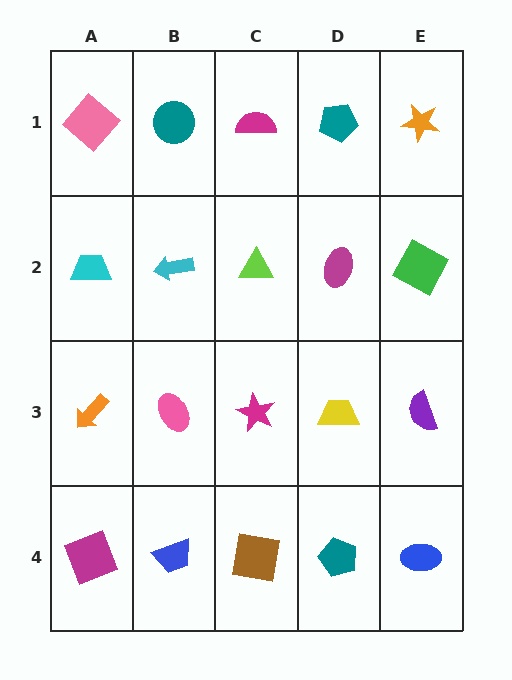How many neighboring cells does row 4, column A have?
2.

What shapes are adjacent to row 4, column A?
An orange arrow (row 3, column A), a blue trapezoid (row 4, column B).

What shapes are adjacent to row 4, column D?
A yellow trapezoid (row 3, column D), a brown square (row 4, column C), a blue ellipse (row 4, column E).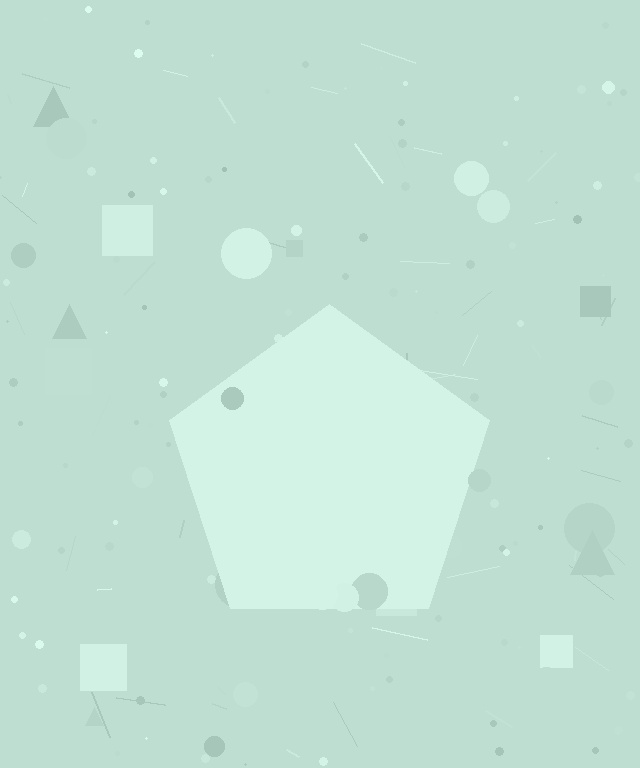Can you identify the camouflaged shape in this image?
The camouflaged shape is a pentagon.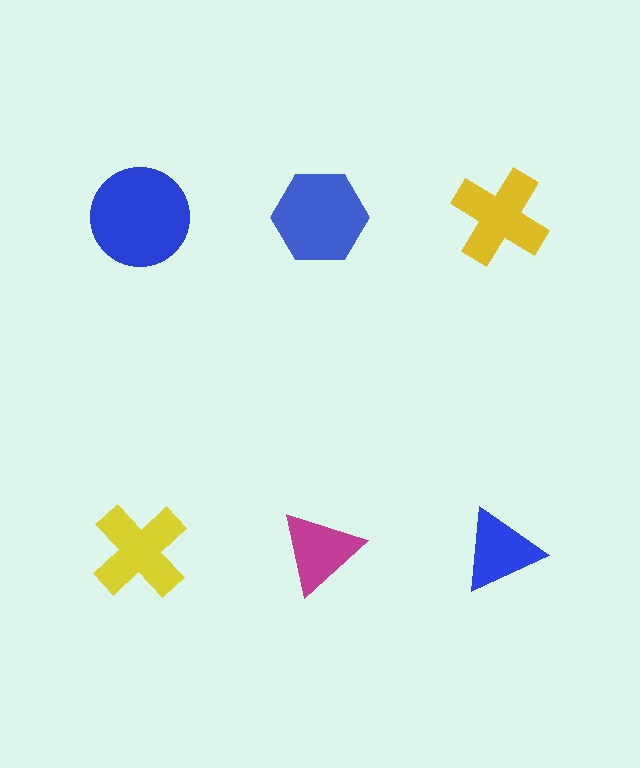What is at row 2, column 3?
A blue triangle.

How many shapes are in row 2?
3 shapes.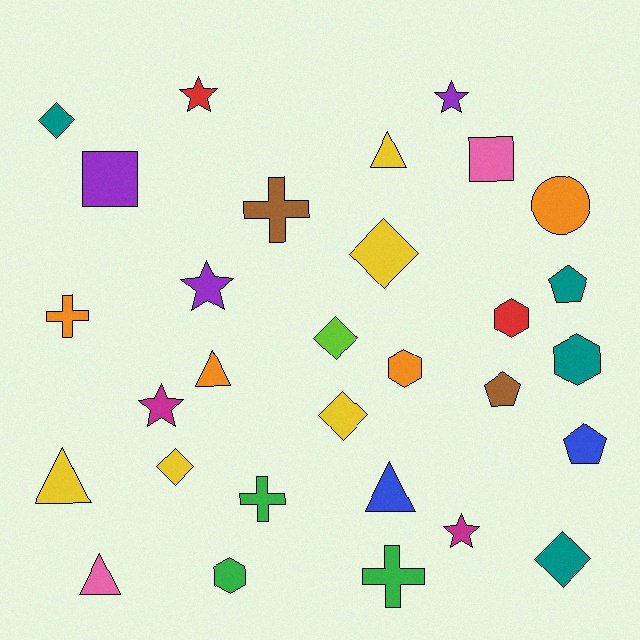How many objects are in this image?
There are 30 objects.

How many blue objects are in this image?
There are 2 blue objects.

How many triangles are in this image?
There are 5 triangles.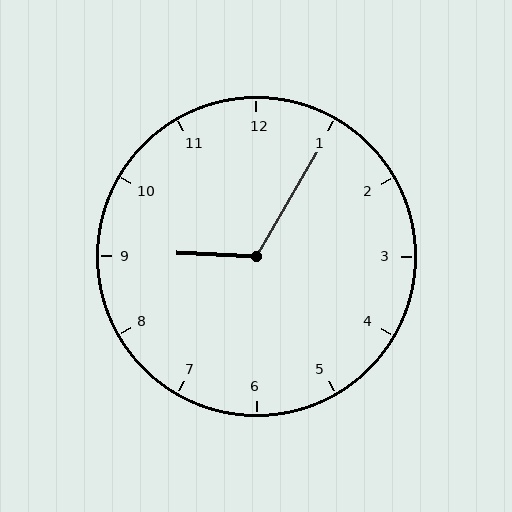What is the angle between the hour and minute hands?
Approximately 118 degrees.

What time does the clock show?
9:05.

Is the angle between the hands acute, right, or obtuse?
It is obtuse.